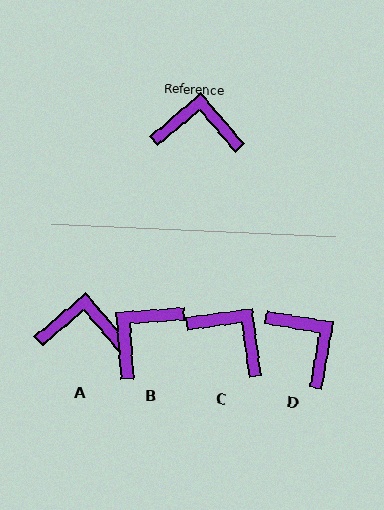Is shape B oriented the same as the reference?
No, it is off by about 54 degrees.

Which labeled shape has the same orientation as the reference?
A.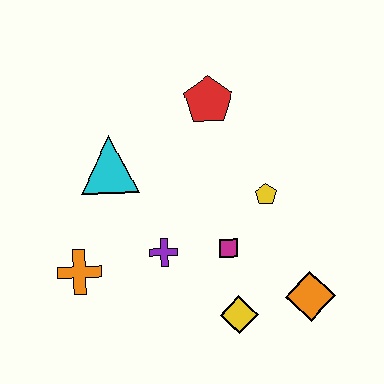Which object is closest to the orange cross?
The purple cross is closest to the orange cross.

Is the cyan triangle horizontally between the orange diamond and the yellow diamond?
No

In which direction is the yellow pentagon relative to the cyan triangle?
The yellow pentagon is to the right of the cyan triangle.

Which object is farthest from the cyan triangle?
The orange diamond is farthest from the cyan triangle.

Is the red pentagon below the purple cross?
No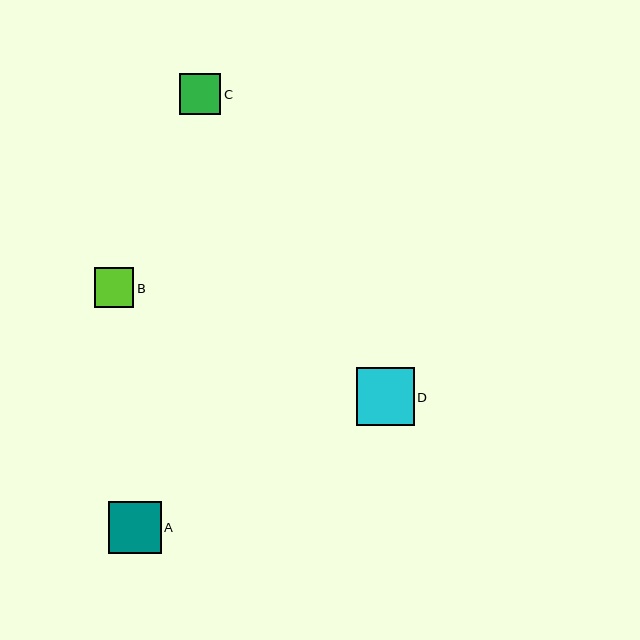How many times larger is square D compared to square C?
Square D is approximately 1.4 times the size of square C.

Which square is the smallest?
Square B is the smallest with a size of approximately 39 pixels.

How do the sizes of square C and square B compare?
Square C and square B are approximately the same size.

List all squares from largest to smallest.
From largest to smallest: D, A, C, B.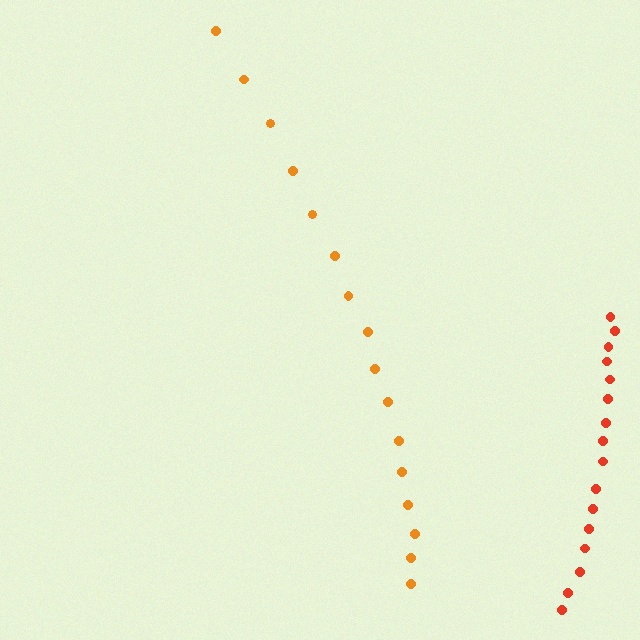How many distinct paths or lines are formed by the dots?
There are 2 distinct paths.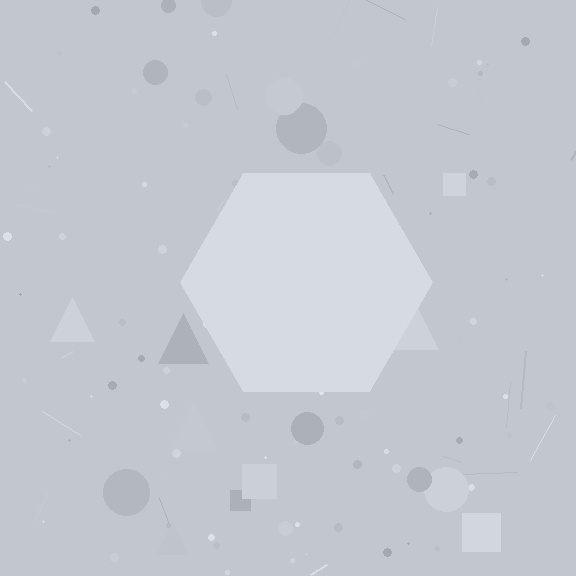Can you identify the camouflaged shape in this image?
The camouflaged shape is a hexagon.